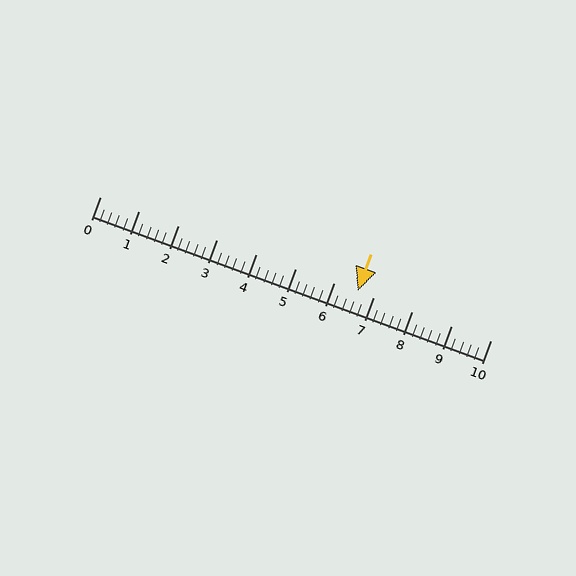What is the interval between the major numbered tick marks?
The major tick marks are spaced 1 units apart.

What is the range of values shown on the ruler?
The ruler shows values from 0 to 10.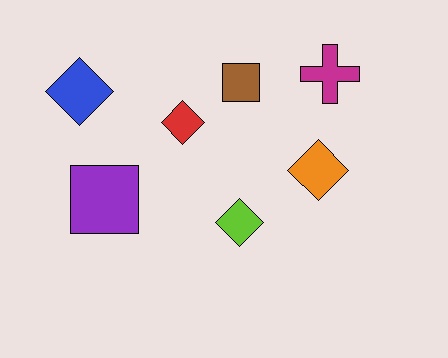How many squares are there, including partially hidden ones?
There are 2 squares.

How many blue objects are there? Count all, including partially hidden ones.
There is 1 blue object.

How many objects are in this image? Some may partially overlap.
There are 7 objects.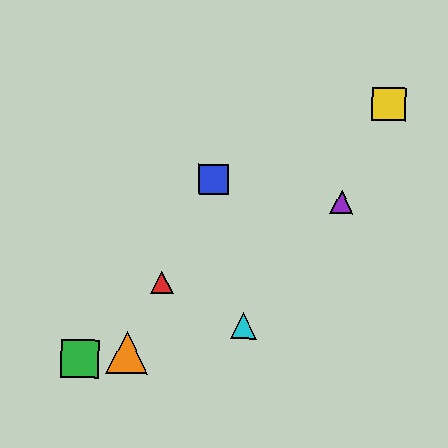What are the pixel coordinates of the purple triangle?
The purple triangle is at (342, 202).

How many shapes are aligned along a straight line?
3 shapes (the red triangle, the blue square, the orange triangle) are aligned along a straight line.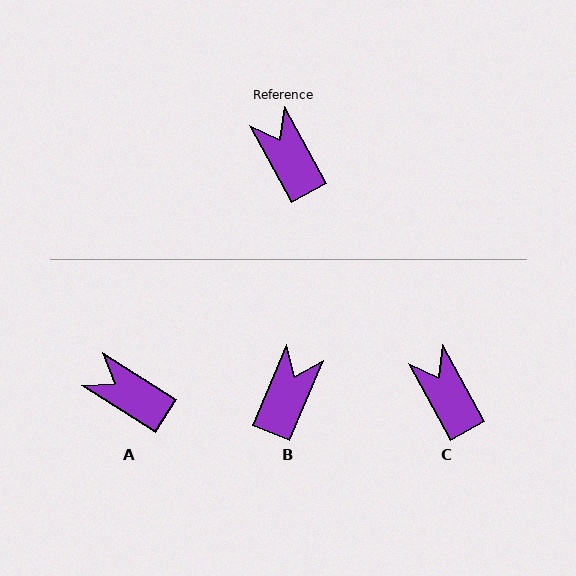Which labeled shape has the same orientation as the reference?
C.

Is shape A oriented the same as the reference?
No, it is off by about 29 degrees.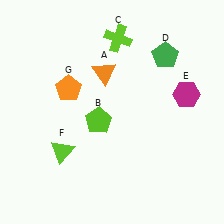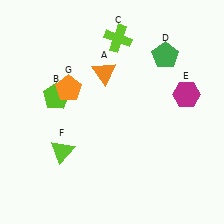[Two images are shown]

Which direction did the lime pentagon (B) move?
The lime pentagon (B) moved left.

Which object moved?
The lime pentagon (B) moved left.